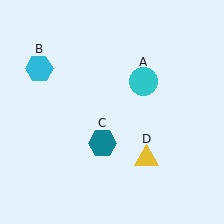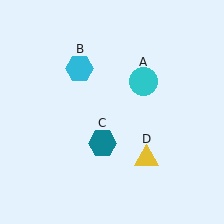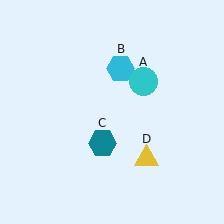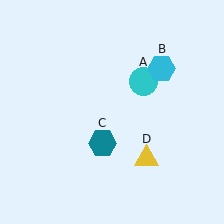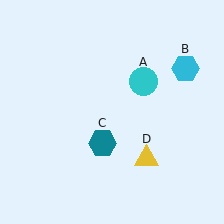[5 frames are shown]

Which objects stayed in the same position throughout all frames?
Cyan circle (object A) and teal hexagon (object C) and yellow triangle (object D) remained stationary.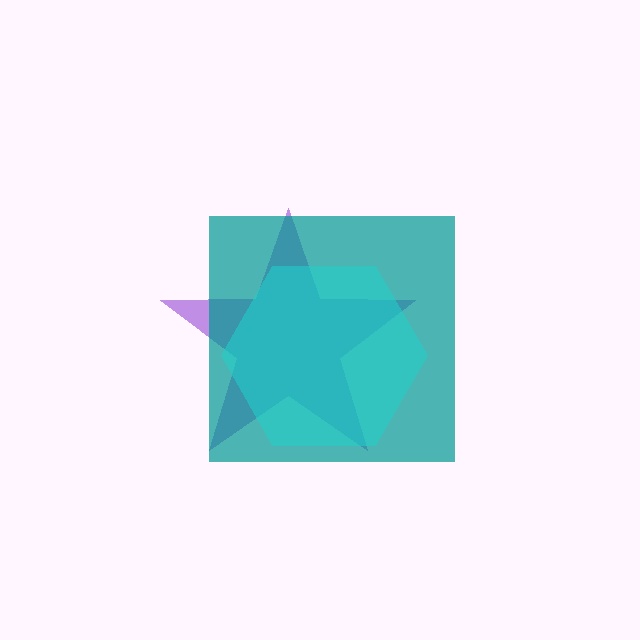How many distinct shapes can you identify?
There are 3 distinct shapes: a purple star, a teal square, a cyan hexagon.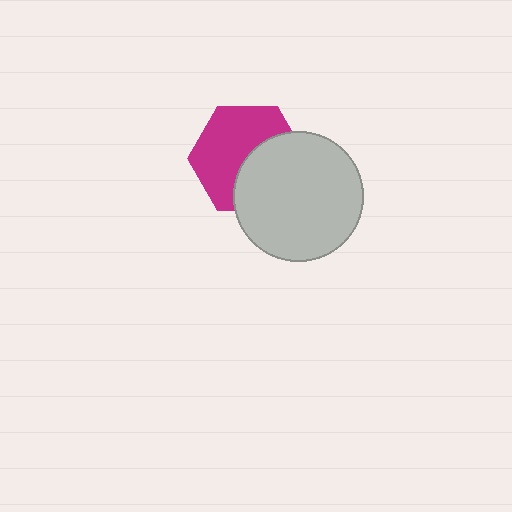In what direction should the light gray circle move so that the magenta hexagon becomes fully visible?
The light gray circle should move toward the lower-right. That is the shortest direction to clear the overlap and leave the magenta hexagon fully visible.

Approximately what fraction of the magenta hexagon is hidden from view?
Roughly 43% of the magenta hexagon is hidden behind the light gray circle.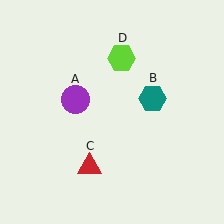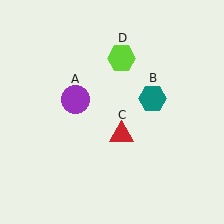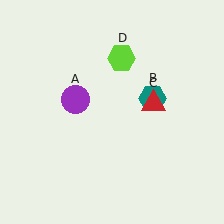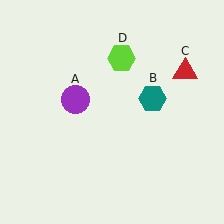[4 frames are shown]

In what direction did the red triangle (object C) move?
The red triangle (object C) moved up and to the right.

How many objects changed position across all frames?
1 object changed position: red triangle (object C).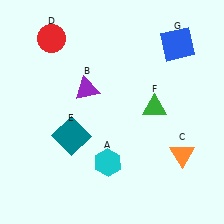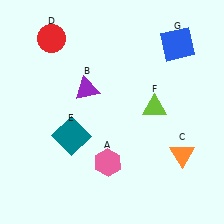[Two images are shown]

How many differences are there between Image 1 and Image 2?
There are 2 differences between the two images.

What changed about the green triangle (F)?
In Image 1, F is green. In Image 2, it changed to lime.